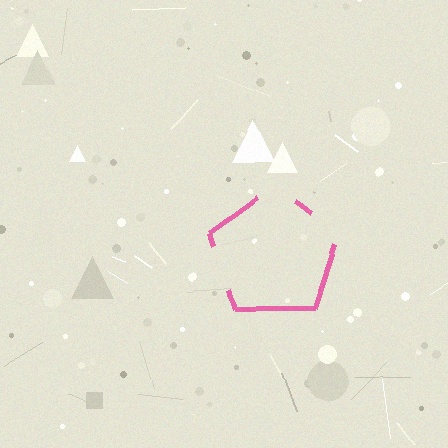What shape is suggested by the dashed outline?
The dashed outline suggests a pentagon.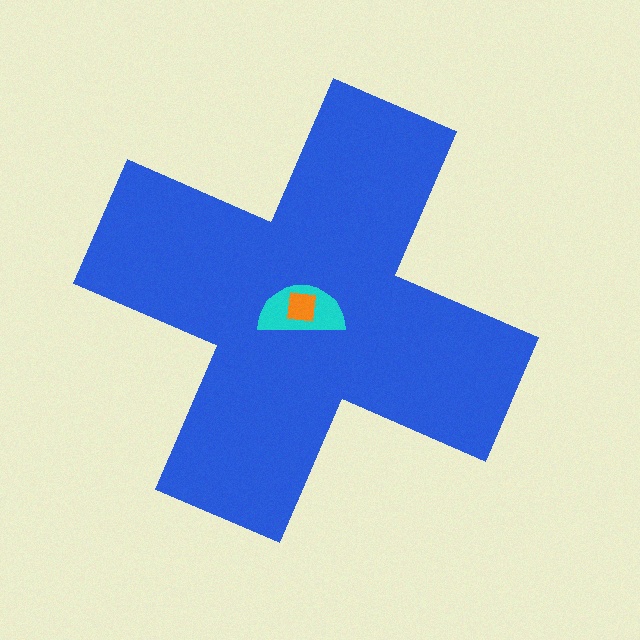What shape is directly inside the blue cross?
The cyan semicircle.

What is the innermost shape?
The orange square.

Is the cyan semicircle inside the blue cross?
Yes.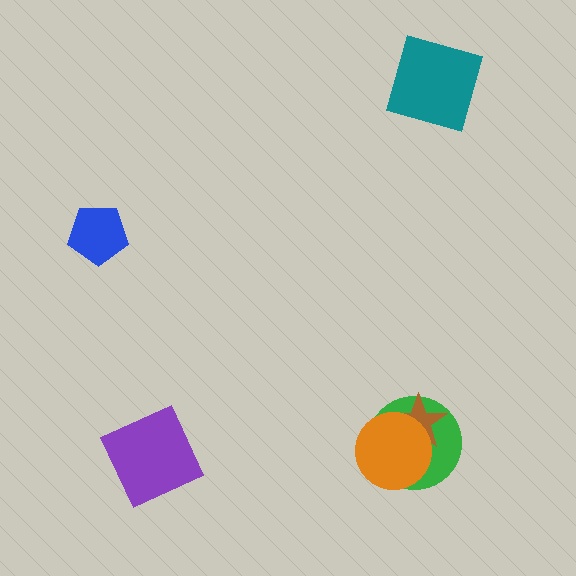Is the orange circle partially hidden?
No, no other shape covers it.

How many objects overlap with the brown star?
2 objects overlap with the brown star.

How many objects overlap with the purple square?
0 objects overlap with the purple square.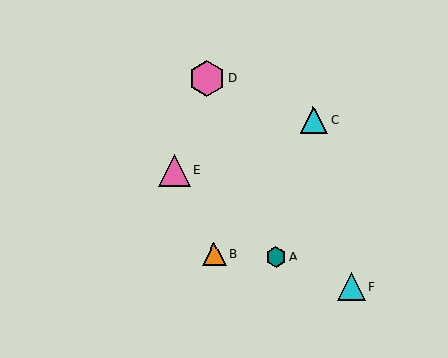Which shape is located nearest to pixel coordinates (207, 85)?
The pink hexagon (labeled D) at (207, 78) is nearest to that location.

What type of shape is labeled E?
Shape E is a pink triangle.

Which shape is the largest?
The pink hexagon (labeled D) is the largest.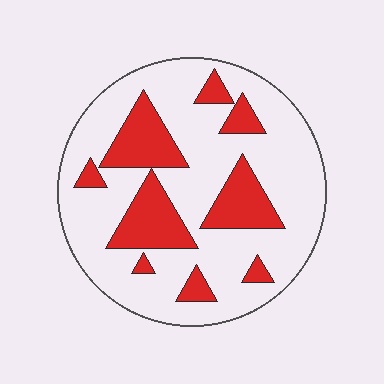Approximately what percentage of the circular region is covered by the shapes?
Approximately 25%.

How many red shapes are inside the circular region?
9.